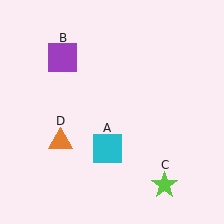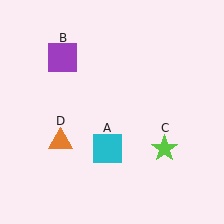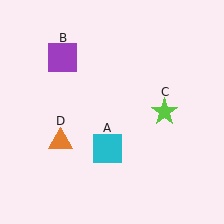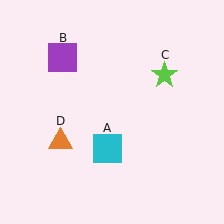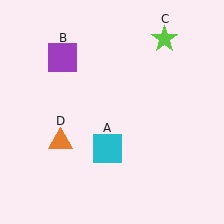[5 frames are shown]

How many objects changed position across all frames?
1 object changed position: lime star (object C).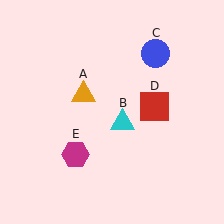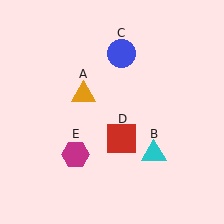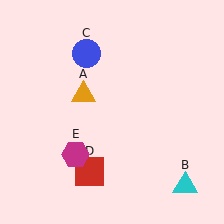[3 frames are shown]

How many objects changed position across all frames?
3 objects changed position: cyan triangle (object B), blue circle (object C), red square (object D).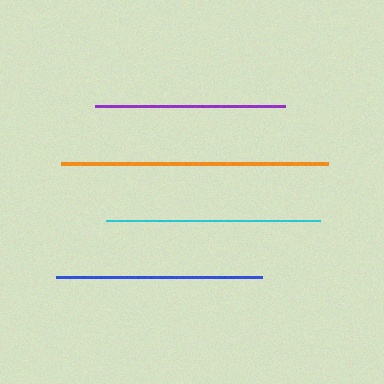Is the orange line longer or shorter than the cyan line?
The orange line is longer than the cyan line.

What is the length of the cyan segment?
The cyan segment is approximately 214 pixels long.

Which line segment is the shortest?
The purple line is the shortest at approximately 189 pixels.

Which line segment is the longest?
The orange line is the longest at approximately 268 pixels.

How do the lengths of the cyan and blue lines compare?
The cyan and blue lines are approximately the same length.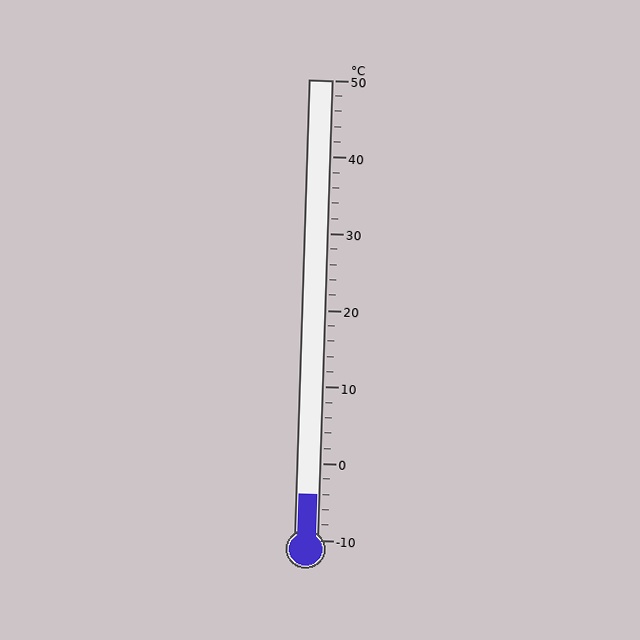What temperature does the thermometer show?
The thermometer shows approximately -4°C.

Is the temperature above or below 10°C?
The temperature is below 10°C.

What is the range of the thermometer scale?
The thermometer scale ranges from -10°C to 50°C.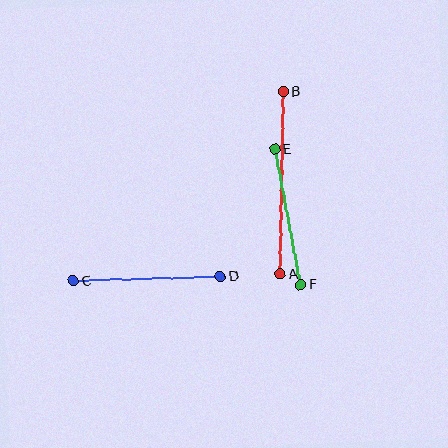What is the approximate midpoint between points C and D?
The midpoint is at approximately (147, 279) pixels.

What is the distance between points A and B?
The distance is approximately 182 pixels.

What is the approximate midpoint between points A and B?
The midpoint is at approximately (281, 183) pixels.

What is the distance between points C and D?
The distance is approximately 147 pixels.